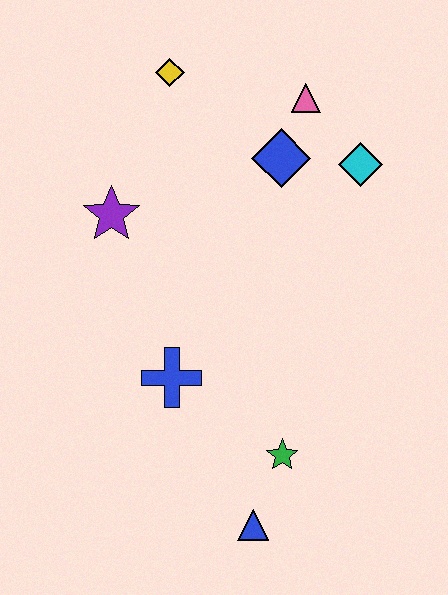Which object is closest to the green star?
The blue triangle is closest to the green star.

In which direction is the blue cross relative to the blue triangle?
The blue cross is above the blue triangle.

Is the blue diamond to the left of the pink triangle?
Yes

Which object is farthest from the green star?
The yellow diamond is farthest from the green star.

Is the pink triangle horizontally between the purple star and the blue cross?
No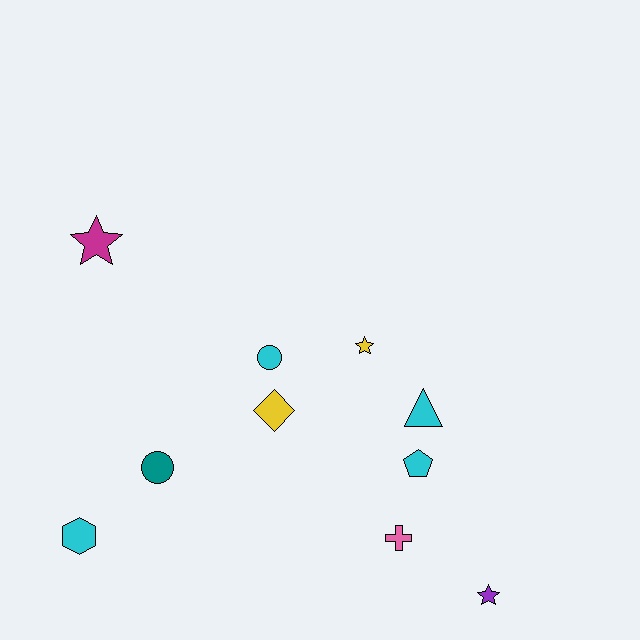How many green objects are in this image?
There are no green objects.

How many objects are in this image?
There are 10 objects.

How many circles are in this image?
There are 2 circles.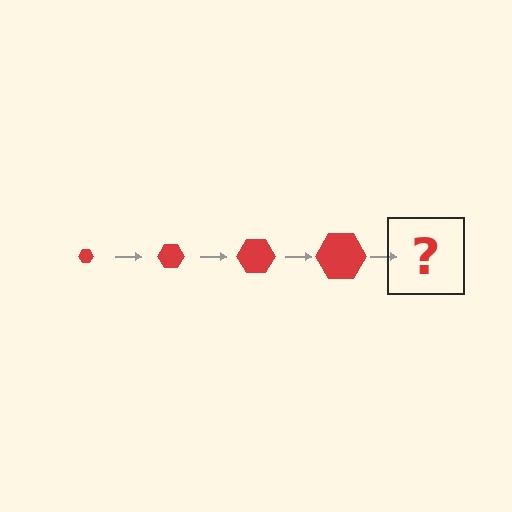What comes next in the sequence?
The next element should be a red hexagon, larger than the previous one.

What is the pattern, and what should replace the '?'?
The pattern is that the hexagon gets progressively larger each step. The '?' should be a red hexagon, larger than the previous one.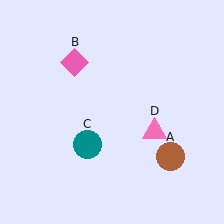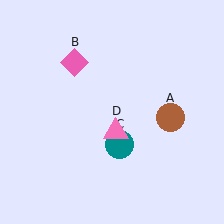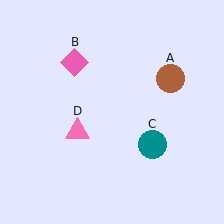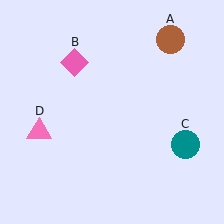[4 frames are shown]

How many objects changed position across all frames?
3 objects changed position: brown circle (object A), teal circle (object C), pink triangle (object D).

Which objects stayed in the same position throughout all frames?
Pink diamond (object B) remained stationary.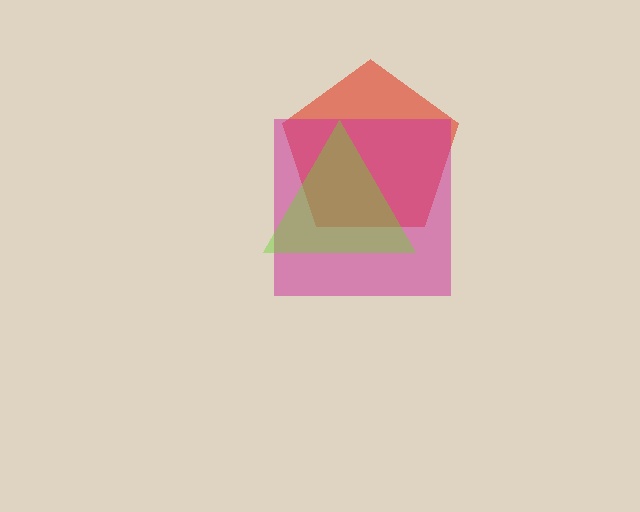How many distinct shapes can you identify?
There are 3 distinct shapes: a red pentagon, a magenta square, a lime triangle.